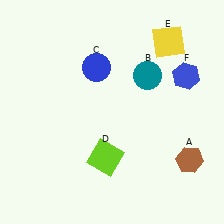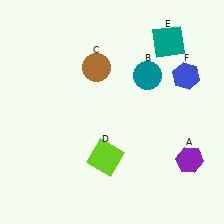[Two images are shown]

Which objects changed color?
A changed from brown to purple. C changed from blue to brown. E changed from yellow to teal.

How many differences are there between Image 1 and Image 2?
There are 3 differences between the two images.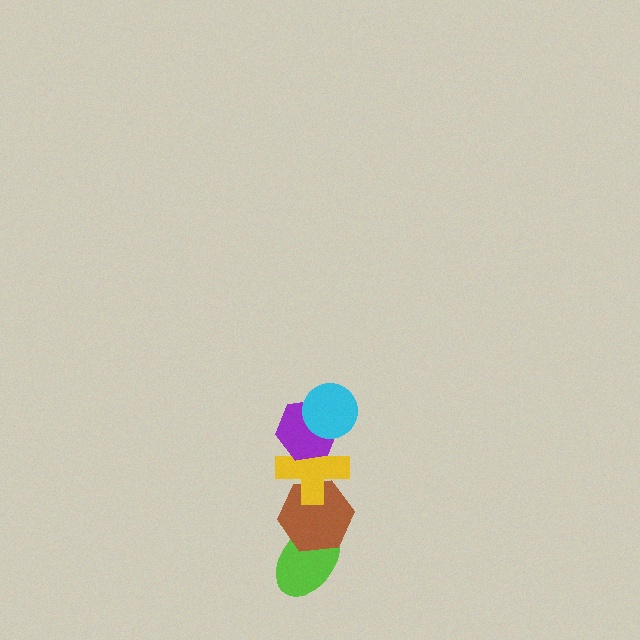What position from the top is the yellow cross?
The yellow cross is 3rd from the top.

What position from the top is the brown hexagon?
The brown hexagon is 4th from the top.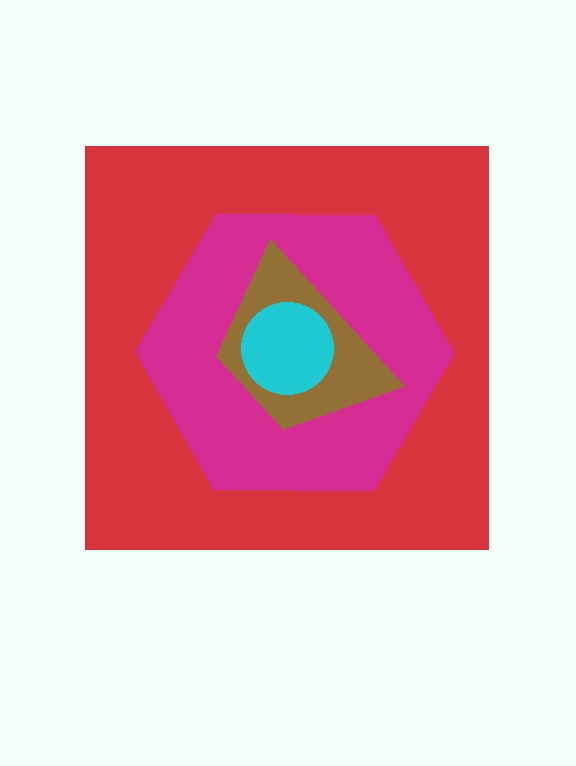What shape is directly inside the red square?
The magenta hexagon.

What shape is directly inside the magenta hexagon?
The brown trapezoid.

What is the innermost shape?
The cyan circle.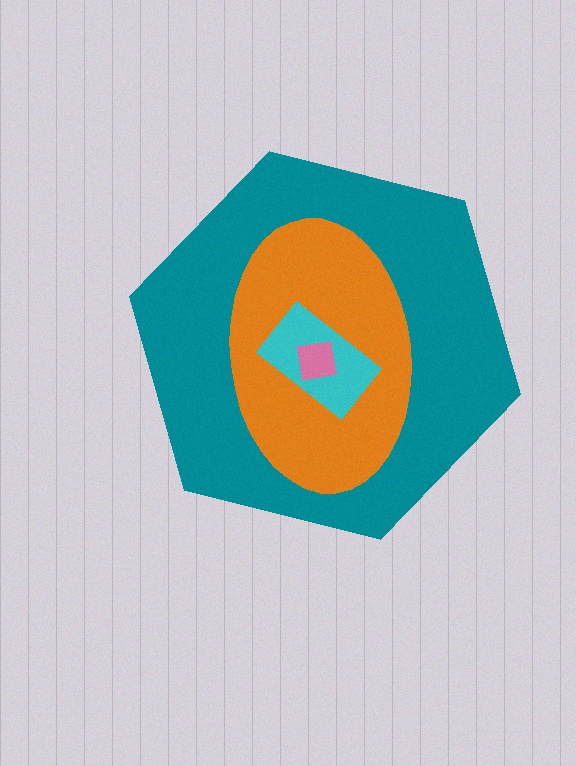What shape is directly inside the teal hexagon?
The orange ellipse.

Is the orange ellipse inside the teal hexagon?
Yes.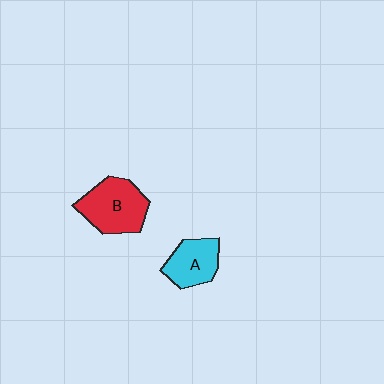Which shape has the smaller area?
Shape A (cyan).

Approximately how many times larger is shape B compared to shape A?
Approximately 1.4 times.